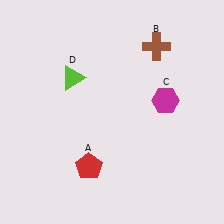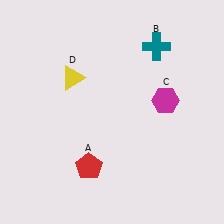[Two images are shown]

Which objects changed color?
B changed from brown to teal. D changed from lime to yellow.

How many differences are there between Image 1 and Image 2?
There are 2 differences between the two images.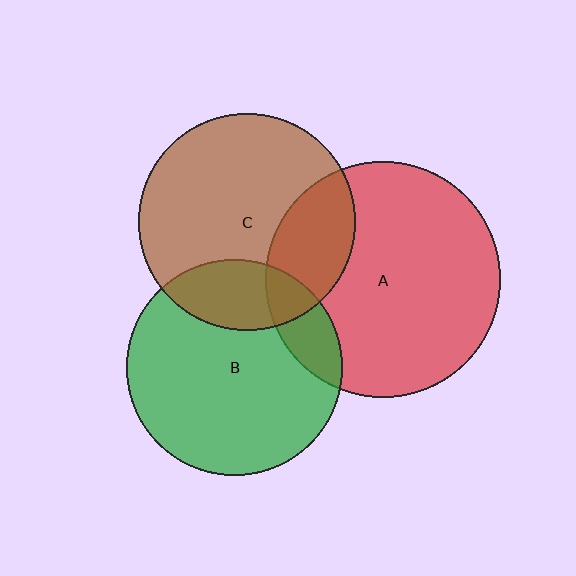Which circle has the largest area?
Circle A (red).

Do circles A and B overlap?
Yes.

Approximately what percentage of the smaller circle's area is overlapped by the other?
Approximately 15%.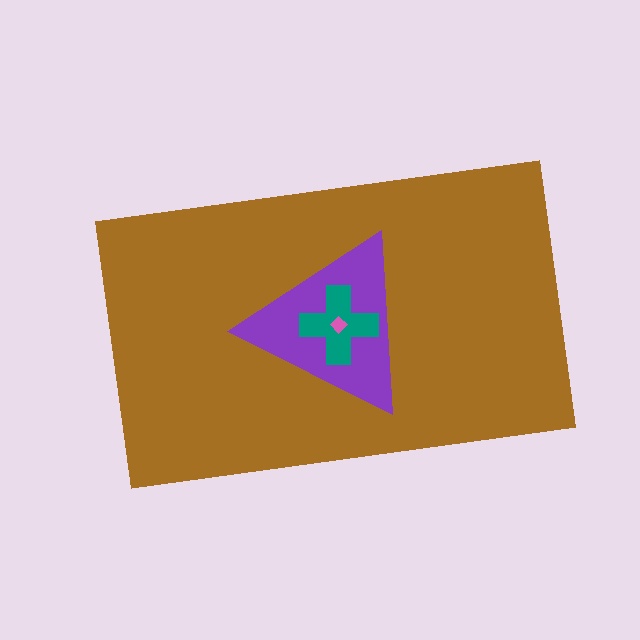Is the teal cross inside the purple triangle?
Yes.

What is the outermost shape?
The brown rectangle.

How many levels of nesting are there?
4.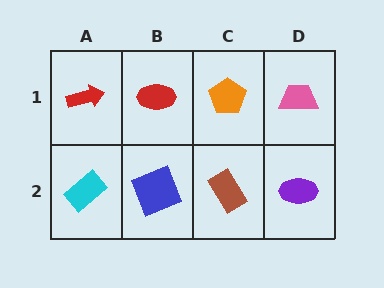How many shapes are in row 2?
4 shapes.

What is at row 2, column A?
A cyan rectangle.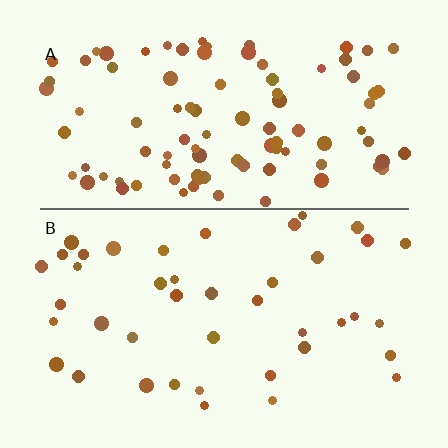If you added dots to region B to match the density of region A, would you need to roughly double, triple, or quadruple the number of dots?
Approximately double.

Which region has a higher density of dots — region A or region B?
A (the top).